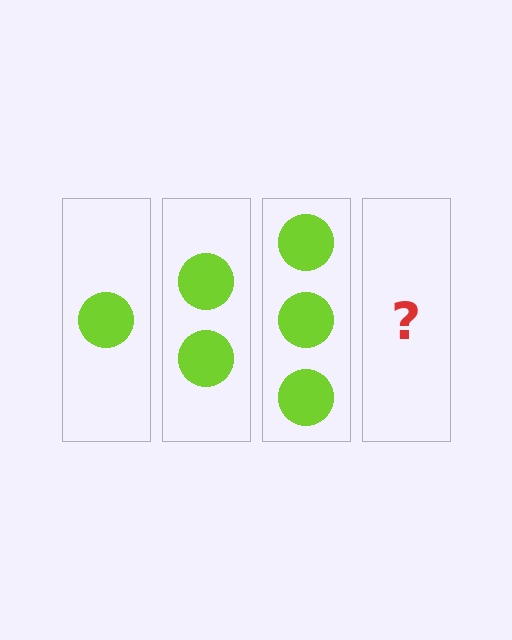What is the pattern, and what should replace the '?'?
The pattern is that each step adds one more circle. The '?' should be 4 circles.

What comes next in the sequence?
The next element should be 4 circles.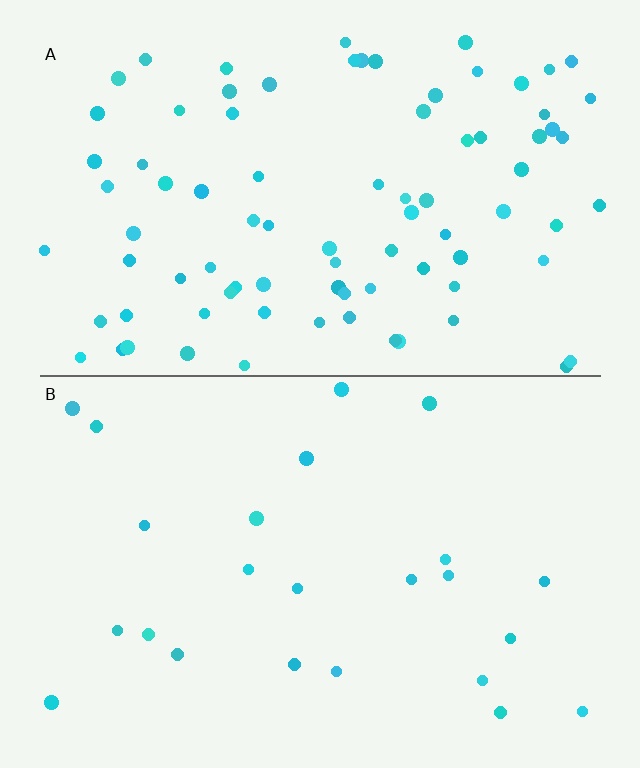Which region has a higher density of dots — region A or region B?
A (the top).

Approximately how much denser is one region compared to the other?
Approximately 3.5× — region A over region B.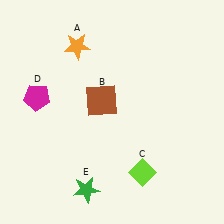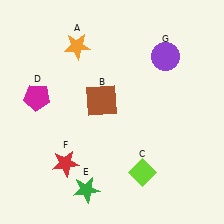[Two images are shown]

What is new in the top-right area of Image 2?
A purple circle (G) was added in the top-right area of Image 2.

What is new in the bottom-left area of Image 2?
A red star (F) was added in the bottom-left area of Image 2.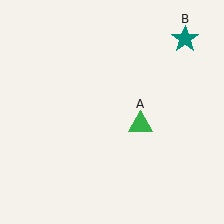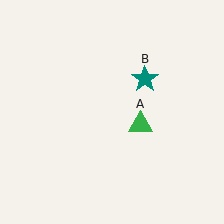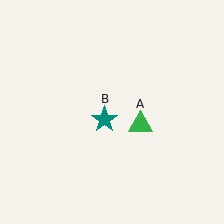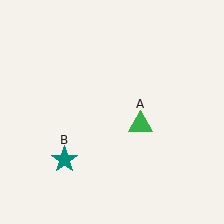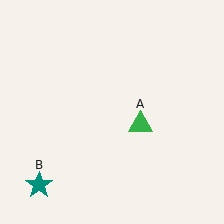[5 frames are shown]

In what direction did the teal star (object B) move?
The teal star (object B) moved down and to the left.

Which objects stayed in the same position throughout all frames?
Green triangle (object A) remained stationary.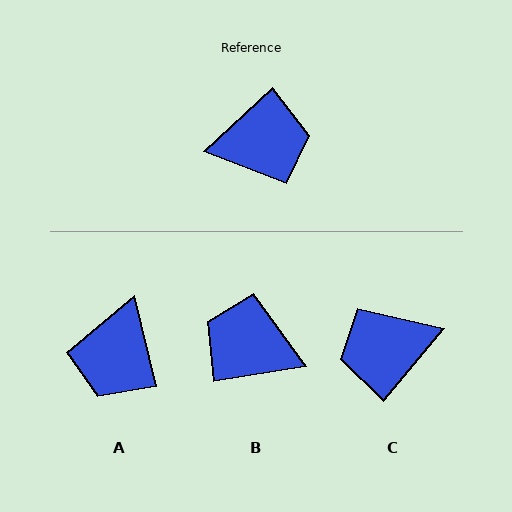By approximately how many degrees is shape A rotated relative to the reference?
Approximately 119 degrees clockwise.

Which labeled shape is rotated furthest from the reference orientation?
C, about 172 degrees away.